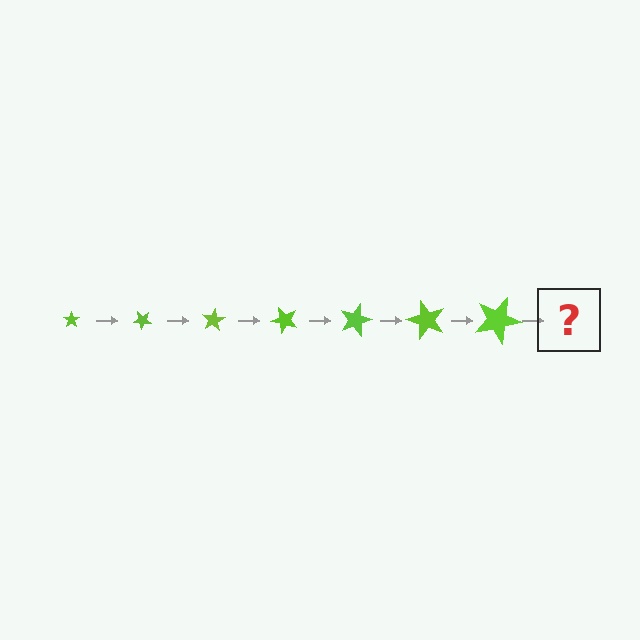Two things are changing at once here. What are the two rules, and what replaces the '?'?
The two rules are that the star grows larger each step and it rotates 40 degrees each step. The '?' should be a star, larger than the previous one and rotated 280 degrees from the start.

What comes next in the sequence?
The next element should be a star, larger than the previous one and rotated 280 degrees from the start.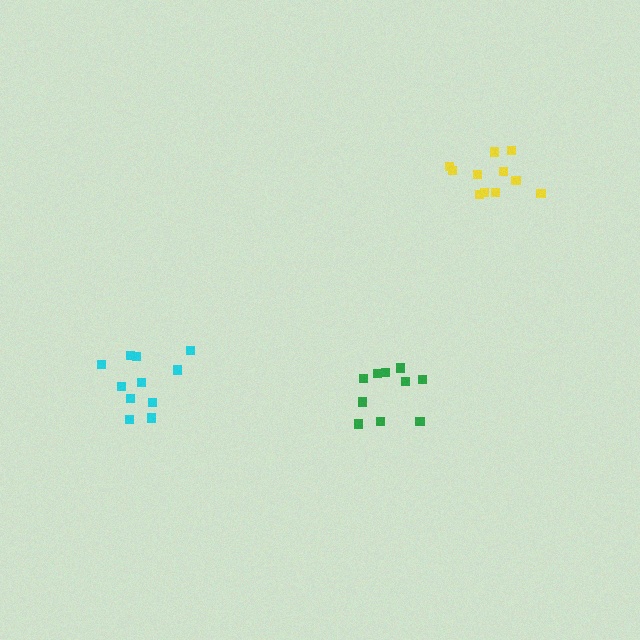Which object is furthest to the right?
The yellow cluster is rightmost.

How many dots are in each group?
Group 1: 11 dots, Group 2: 10 dots, Group 3: 11 dots (32 total).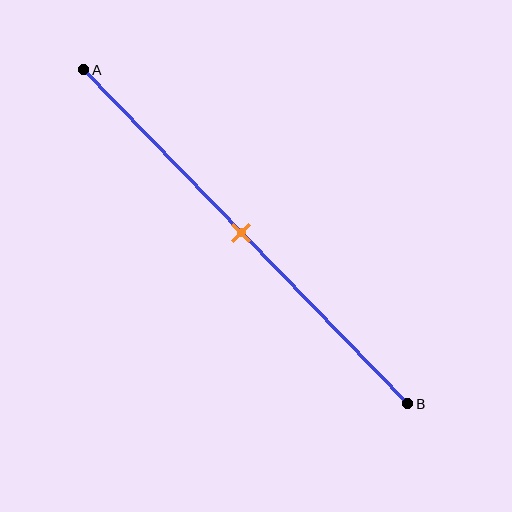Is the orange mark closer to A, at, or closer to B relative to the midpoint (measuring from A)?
The orange mark is approximately at the midpoint of segment AB.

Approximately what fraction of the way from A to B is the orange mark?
The orange mark is approximately 50% of the way from A to B.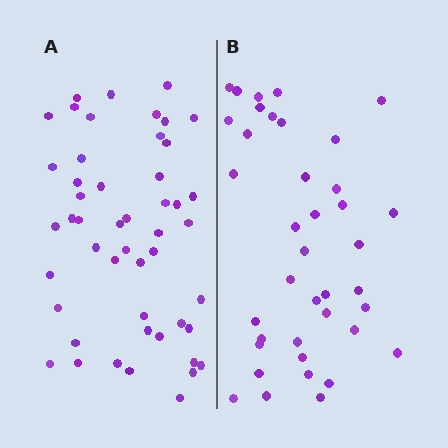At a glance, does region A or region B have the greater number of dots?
Region A (the left region) has more dots.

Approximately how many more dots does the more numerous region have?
Region A has roughly 10 or so more dots than region B.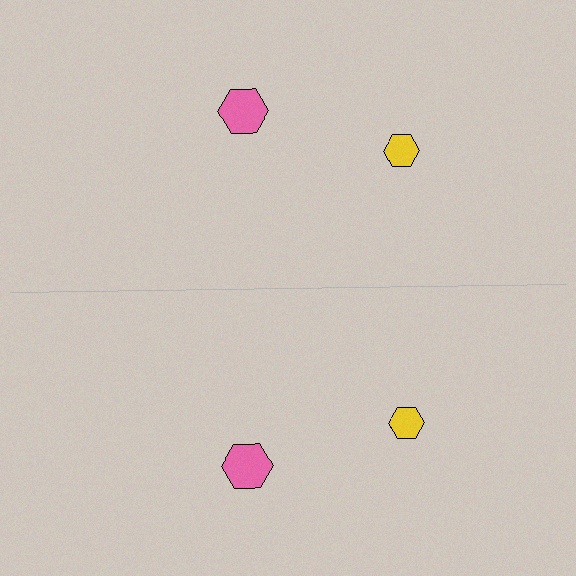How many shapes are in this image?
There are 4 shapes in this image.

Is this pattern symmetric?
Yes, this pattern has bilateral (reflection) symmetry.